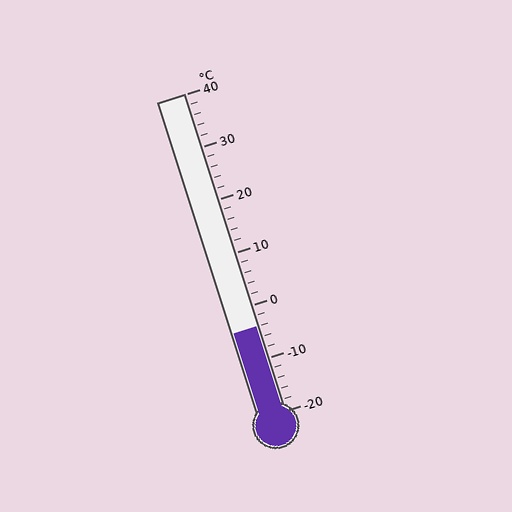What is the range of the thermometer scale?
The thermometer scale ranges from -20°C to 40°C.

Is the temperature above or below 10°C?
The temperature is below 10°C.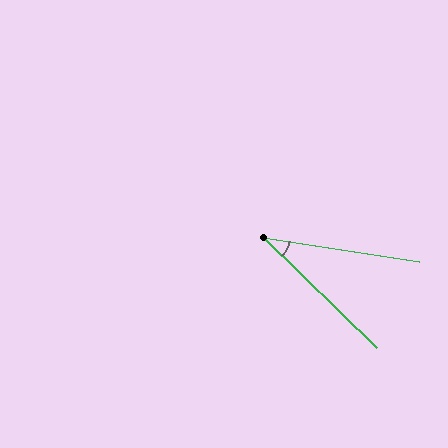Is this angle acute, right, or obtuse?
It is acute.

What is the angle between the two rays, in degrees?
Approximately 36 degrees.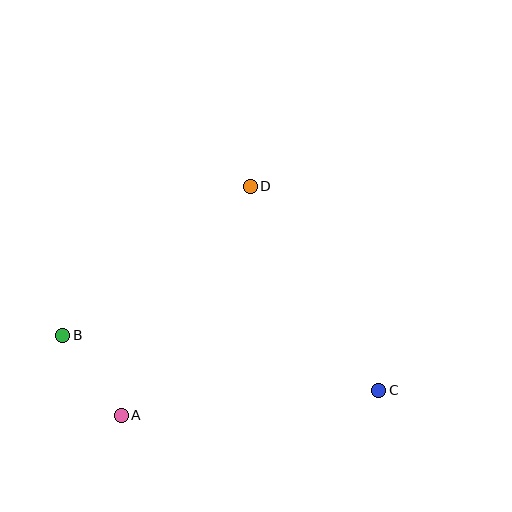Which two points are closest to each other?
Points A and B are closest to each other.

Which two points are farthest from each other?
Points B and C are farthest from each other.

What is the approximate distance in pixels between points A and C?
The distance between A and C is approximately 259 pixels.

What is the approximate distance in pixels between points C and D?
The distance between C and D is approximately 241 pixels.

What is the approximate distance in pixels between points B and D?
The distance between B and D is approximately 240 pixels.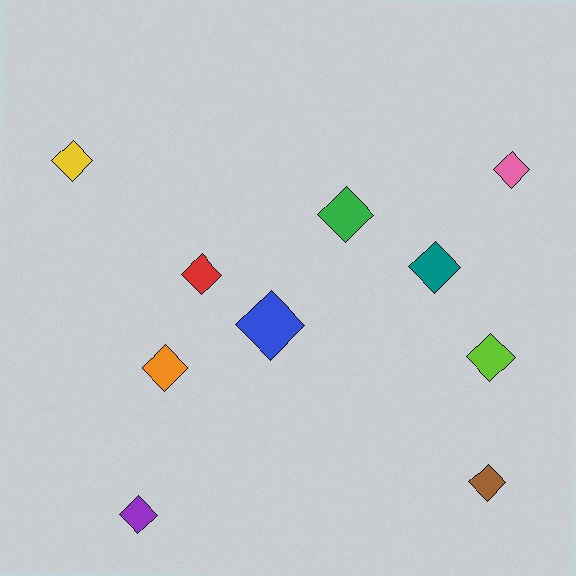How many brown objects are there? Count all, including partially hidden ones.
There is 1 brown object.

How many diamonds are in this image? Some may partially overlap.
There are 10 diamonds.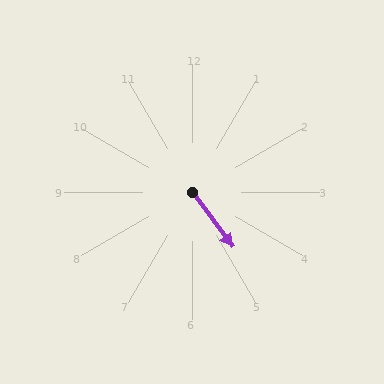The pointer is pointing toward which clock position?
Roughly 5 o'clock.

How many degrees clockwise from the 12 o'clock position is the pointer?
Approximately 143 degrees.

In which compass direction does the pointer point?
Southeast.